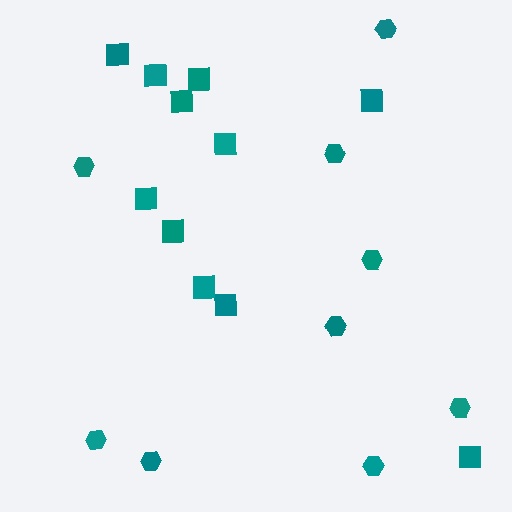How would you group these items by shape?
There are 2 groups: one group of hexagons (9) and one group of squares (11).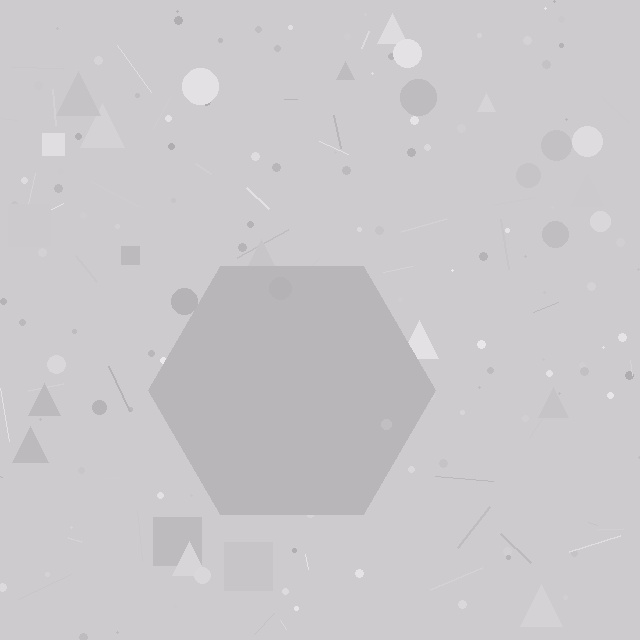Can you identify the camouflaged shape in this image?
The camouflaged shape is a hexagon.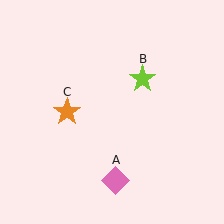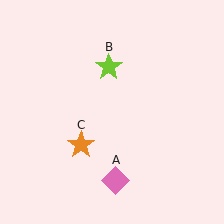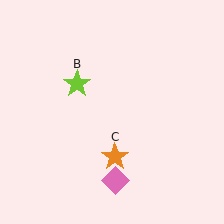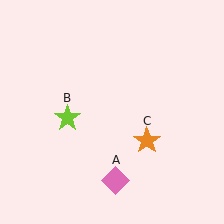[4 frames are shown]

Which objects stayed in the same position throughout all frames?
Pink diamond (object A) remained stationary.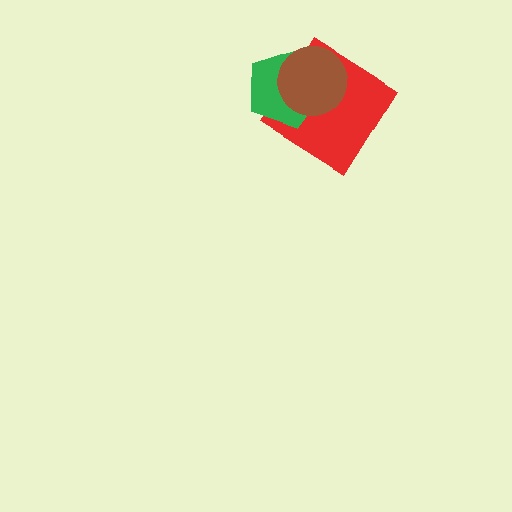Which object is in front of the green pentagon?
The brown circle is in front of the green pentagon.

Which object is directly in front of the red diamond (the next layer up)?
The green pentagon is directly in front of the red diamond.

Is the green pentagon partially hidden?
Yes, it is partially covered by another shape.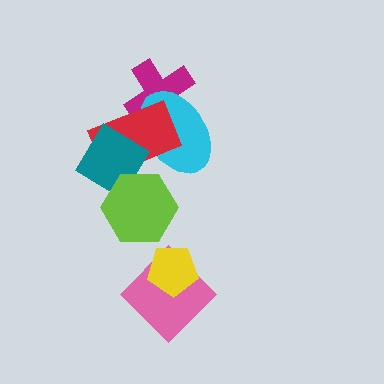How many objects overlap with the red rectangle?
4 objects overlap with the red rectangle.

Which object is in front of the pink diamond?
The yellow pentagon is in front of the pink diamond.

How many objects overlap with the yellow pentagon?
1 object overlaps with the yellow pentagon.